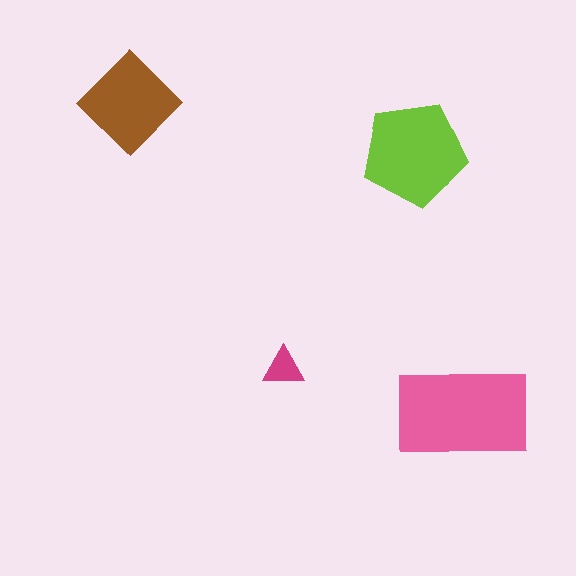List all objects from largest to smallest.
The pink rectangle, the lime pentagon, the brown diamond, the magenta triangle.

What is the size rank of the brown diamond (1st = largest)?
3rd.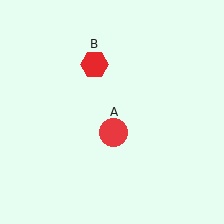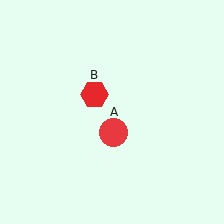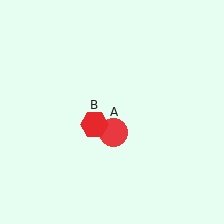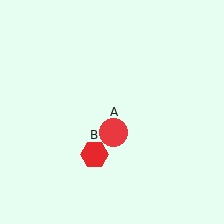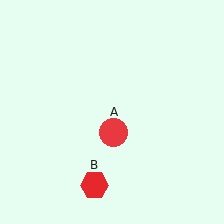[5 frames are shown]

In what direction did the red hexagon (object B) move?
The red hexagon (object B) moved down.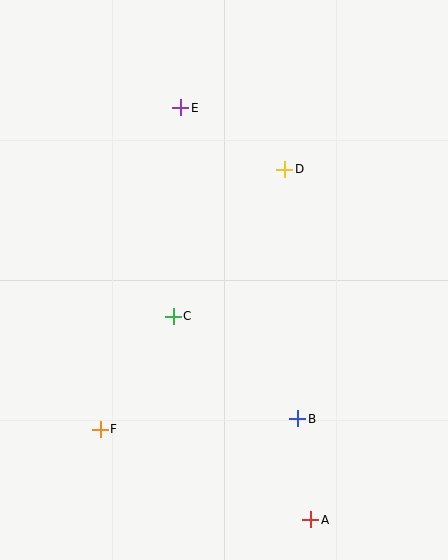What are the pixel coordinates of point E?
Point E is at (181, 108).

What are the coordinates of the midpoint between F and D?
The midpoint between F and D is at (192, 299).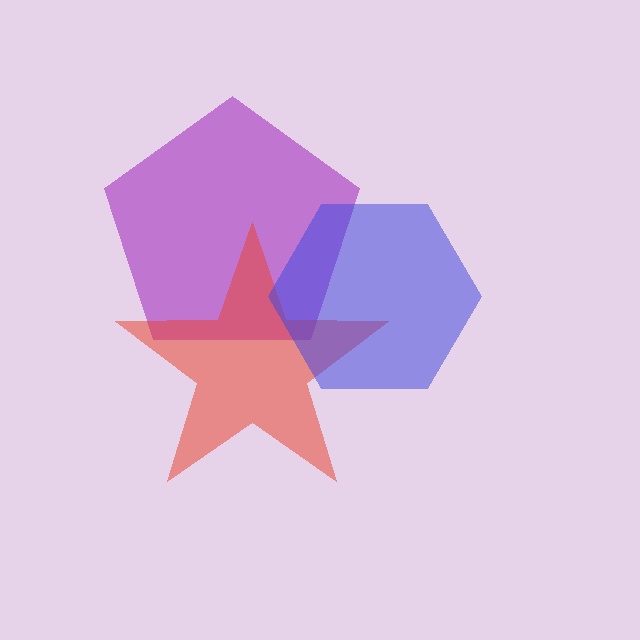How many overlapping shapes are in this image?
There are 3 overlapping shapes in the image.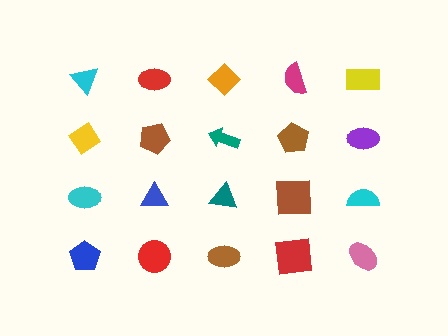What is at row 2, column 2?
A brown pentagon.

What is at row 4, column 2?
A red circle.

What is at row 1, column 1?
A cyan triangle.